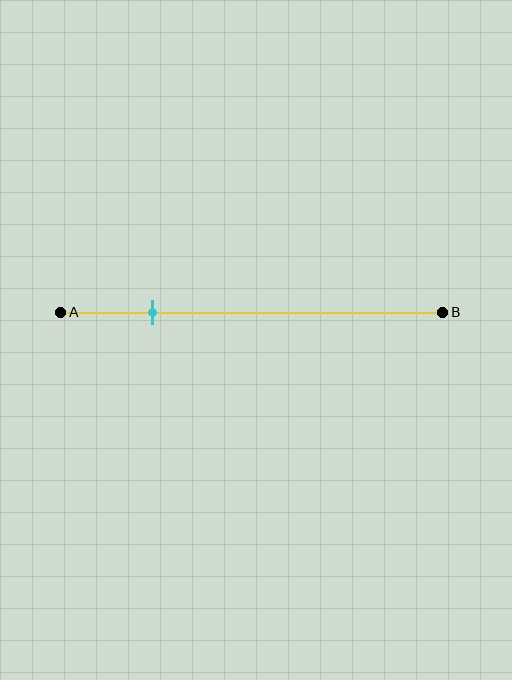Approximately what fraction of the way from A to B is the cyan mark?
The cyan mark is approximately 25% of the way from A to B.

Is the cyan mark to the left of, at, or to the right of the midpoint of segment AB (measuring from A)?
The cyan mark is to the left of the midpoint of segment AB.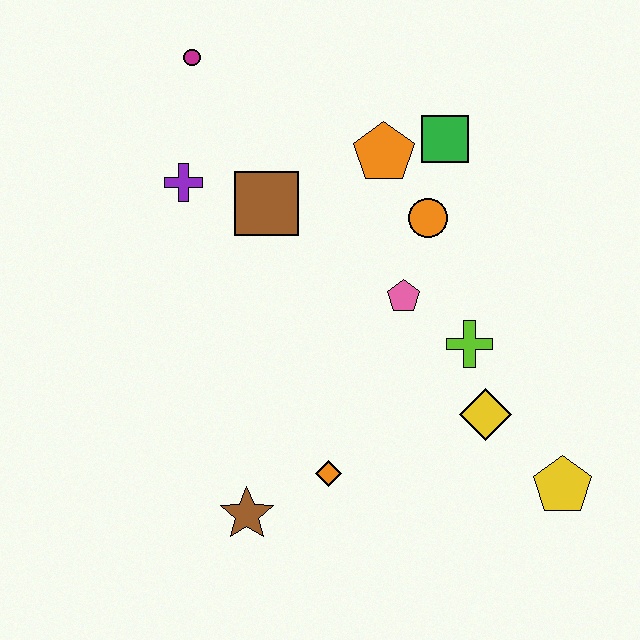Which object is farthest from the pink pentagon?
The magenta circle is farthest from the pink pentagon.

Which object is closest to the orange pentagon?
The green square is closest to the orange pentagon.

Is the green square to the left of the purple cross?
No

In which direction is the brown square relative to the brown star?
The brown square is above the brown star.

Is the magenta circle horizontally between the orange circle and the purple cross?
Yes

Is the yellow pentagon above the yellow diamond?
No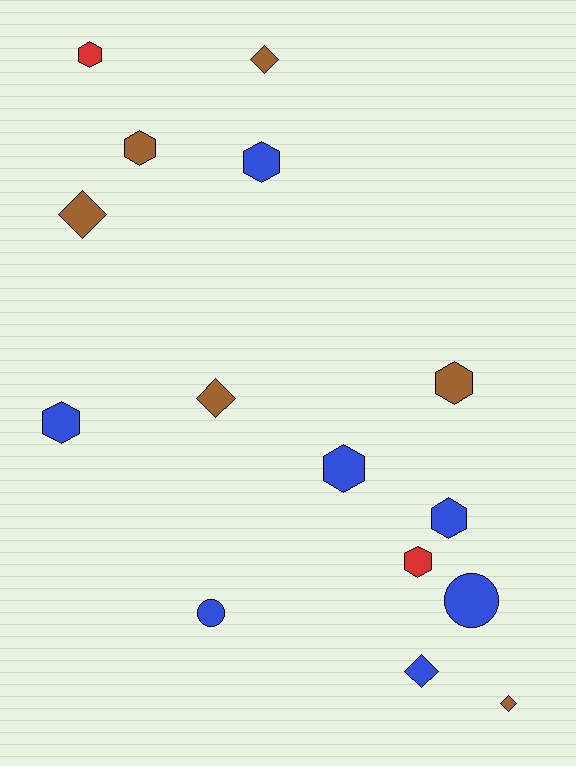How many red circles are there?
There are no red circles.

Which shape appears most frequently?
Hexagon, with 8 objects.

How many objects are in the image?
There are 15 objects.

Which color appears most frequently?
Blue, with 7 objects.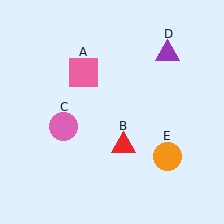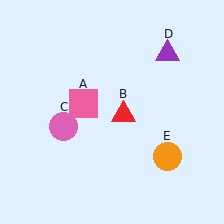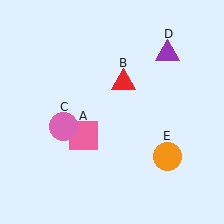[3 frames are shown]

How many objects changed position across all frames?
2 objects changed position: pink square (object A), red triangle (object B).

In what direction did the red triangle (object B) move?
The red triangle (object B) moved up.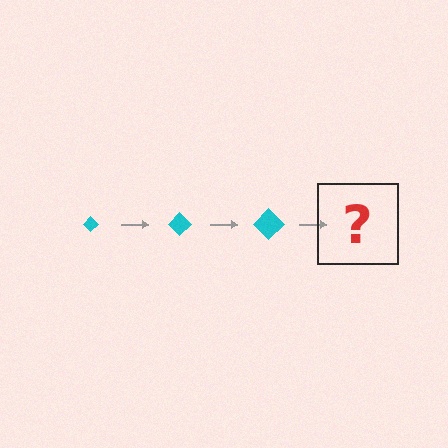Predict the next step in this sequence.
The next step is a cyan diamond, larger than the previous one.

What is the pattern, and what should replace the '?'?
The pattern is that the diamond gets progressively larger each step. The '?' should be a cyan diamond, larger than the previous one.